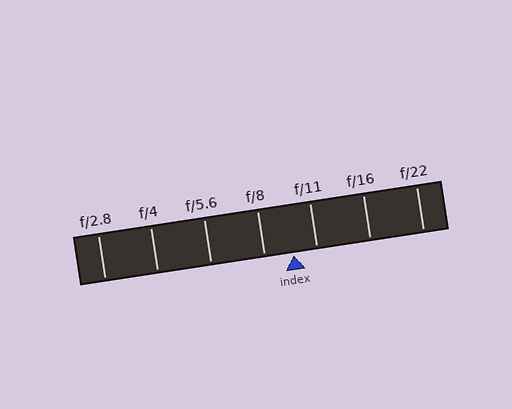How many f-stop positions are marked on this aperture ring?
There are 7 f-stop positions marked.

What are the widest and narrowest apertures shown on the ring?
The widest aperture shown is f/2.8 and the narrowest is f/22.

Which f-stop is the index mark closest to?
The index mark is closest to f/11.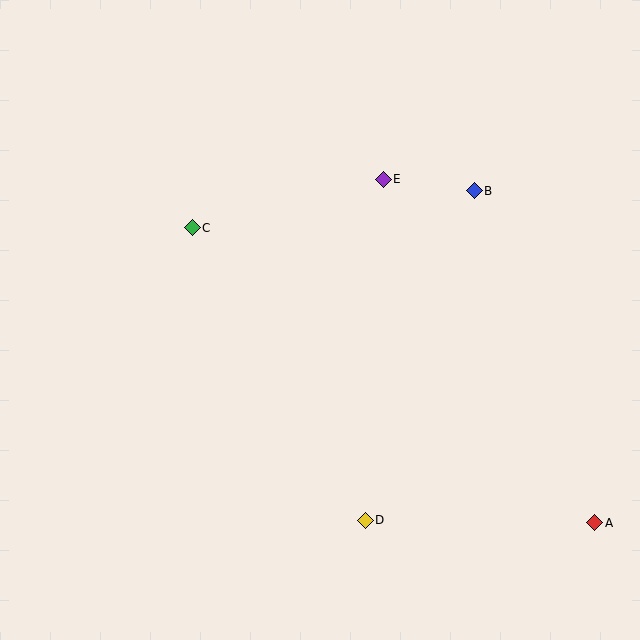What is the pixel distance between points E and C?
The distance between E and C is 197 pixels.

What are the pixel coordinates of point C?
Point C is at (192, 228).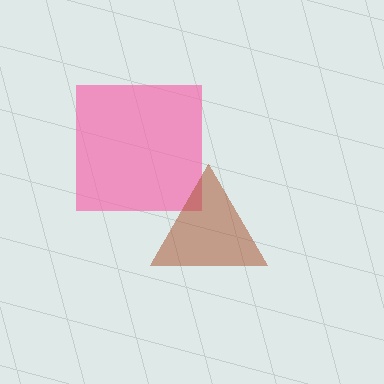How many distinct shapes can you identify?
There are 2 distinct shapes: a pink square, a brown triangle.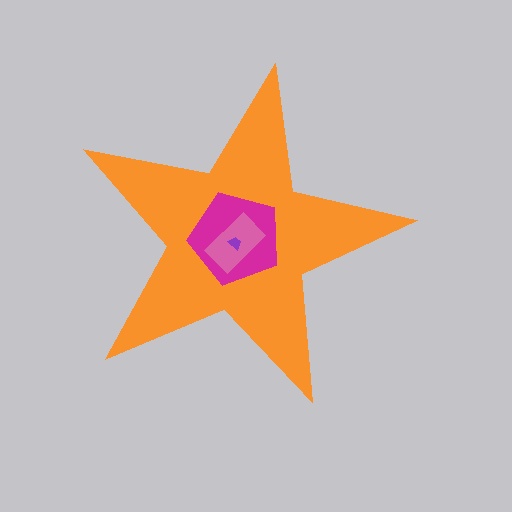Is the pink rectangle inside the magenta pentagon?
Yes.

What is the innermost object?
The purple trapezoid.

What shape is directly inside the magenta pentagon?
The pink rectangle.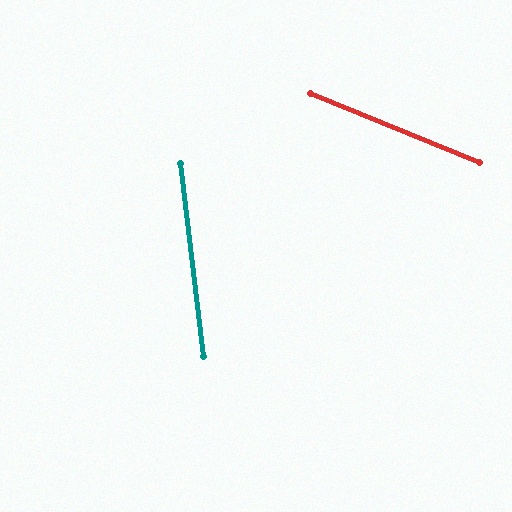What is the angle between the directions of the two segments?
Approximately 61 degrees.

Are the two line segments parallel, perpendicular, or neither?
Neither parallel nor perpendicular — they differ by about 61°.